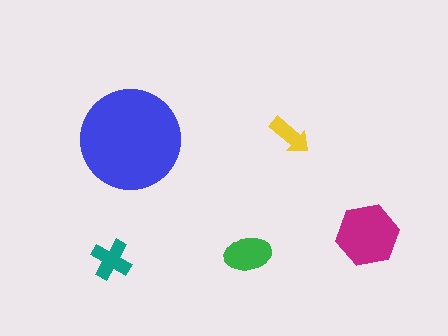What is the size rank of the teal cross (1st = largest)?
4th.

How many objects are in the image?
There are 5 objects in the image.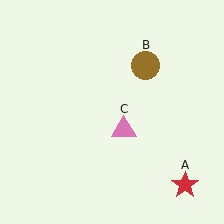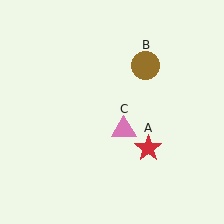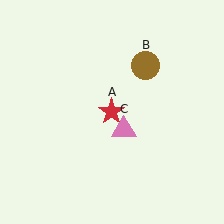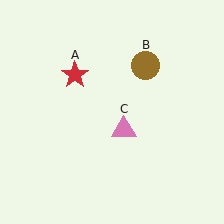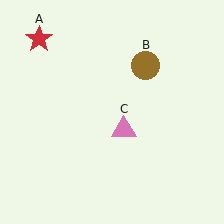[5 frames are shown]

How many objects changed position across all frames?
1 object changed position: red star (object A).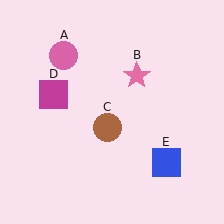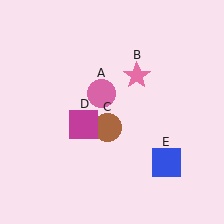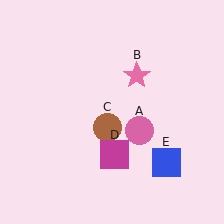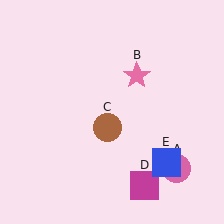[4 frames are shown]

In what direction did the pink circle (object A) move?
The pink circle (object A) moved down and to the right.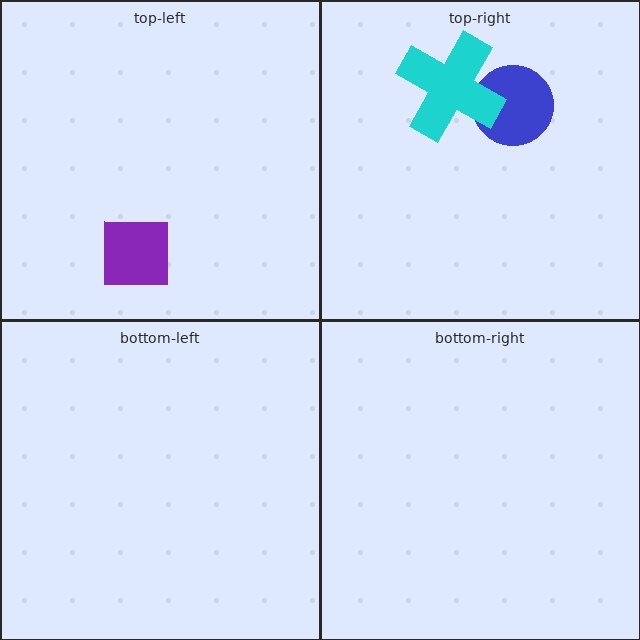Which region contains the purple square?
The top-left region.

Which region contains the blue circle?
The top-right region.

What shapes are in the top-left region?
The purple square.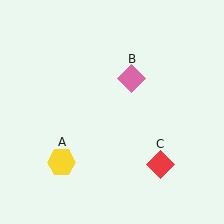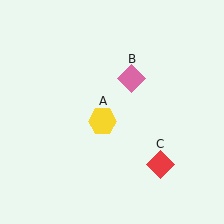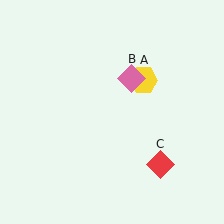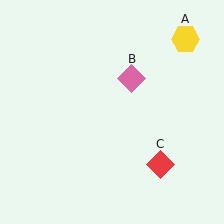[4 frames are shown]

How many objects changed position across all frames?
1 object changed position: yellow hexagon (object A).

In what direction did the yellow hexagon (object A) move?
The yellow hexagon (object A) moved up and to the right.